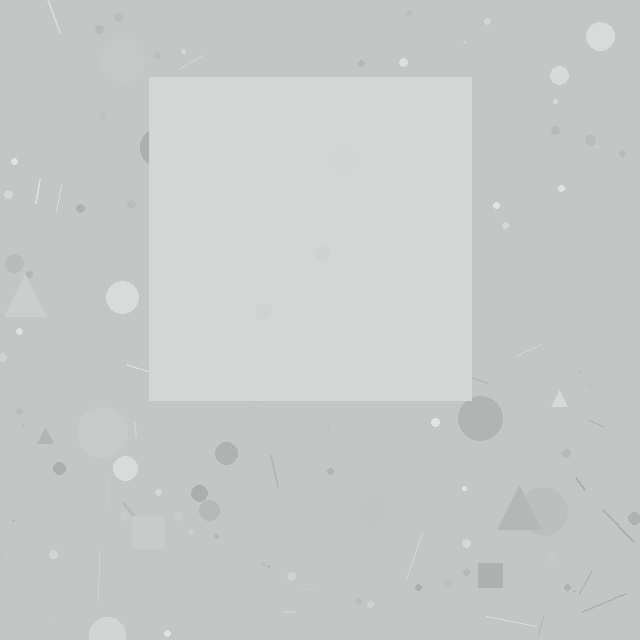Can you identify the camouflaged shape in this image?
The camouflaged shape is a square.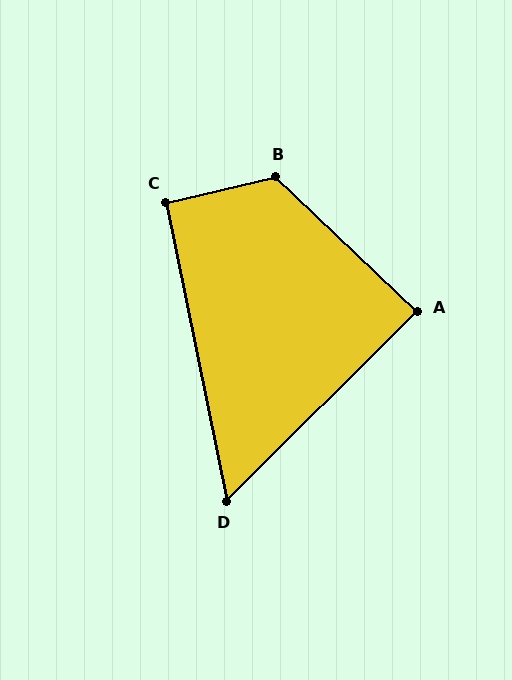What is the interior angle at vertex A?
Approximately 88 degrees (approximately right).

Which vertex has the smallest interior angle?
D, at approximately 57 degrees.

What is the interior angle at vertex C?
Approximately 92 degrees (approximately right).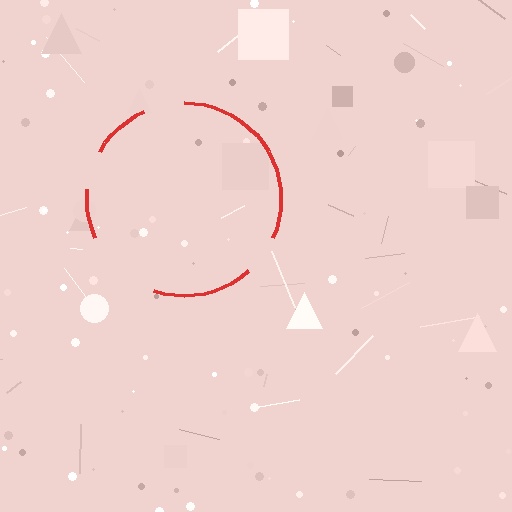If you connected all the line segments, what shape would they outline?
They would outline a circle.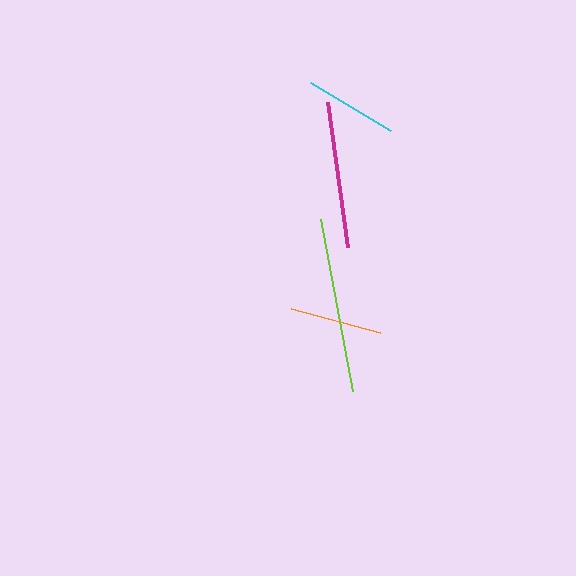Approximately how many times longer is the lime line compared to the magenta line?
The lime line is approximately 1.2 times the length of the magenta line.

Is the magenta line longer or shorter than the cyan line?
The magenta line is longer than the cyan line.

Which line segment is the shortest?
The orange line is the shortest at approximately 92 pixels.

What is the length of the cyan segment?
The cyan segment is approximately 94 pixels long.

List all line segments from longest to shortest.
From longest to shortest: lime, magenta, cyan, orange.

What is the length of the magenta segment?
The magenta segment is approximately 146 pixels long.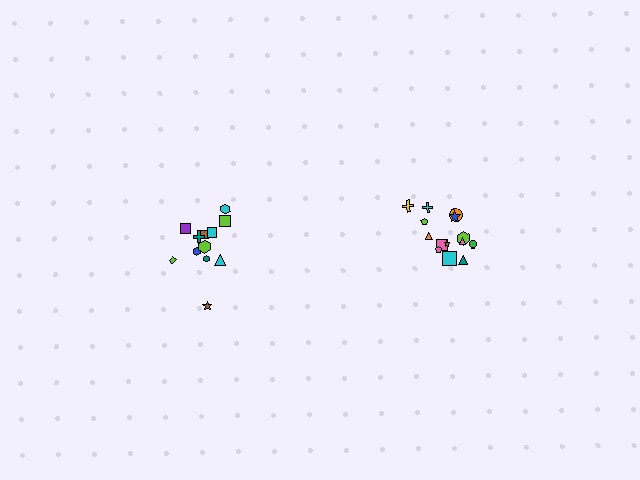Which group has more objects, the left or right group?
The right group.